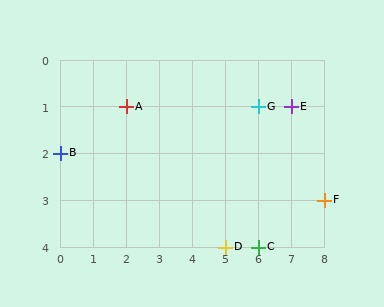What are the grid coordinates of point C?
Point C is at grid coordinates (6, 4).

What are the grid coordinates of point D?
Point D is at grid coordinates (5, 4).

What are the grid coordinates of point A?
Point A is at grid coordinates (2, 1).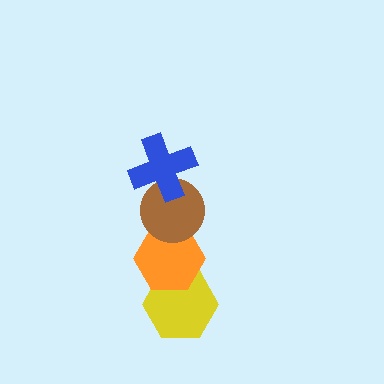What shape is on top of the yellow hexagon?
The orange hexagon is on top of the yellow hexagon.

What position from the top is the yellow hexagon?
The yellow hexagon is 4th from the top.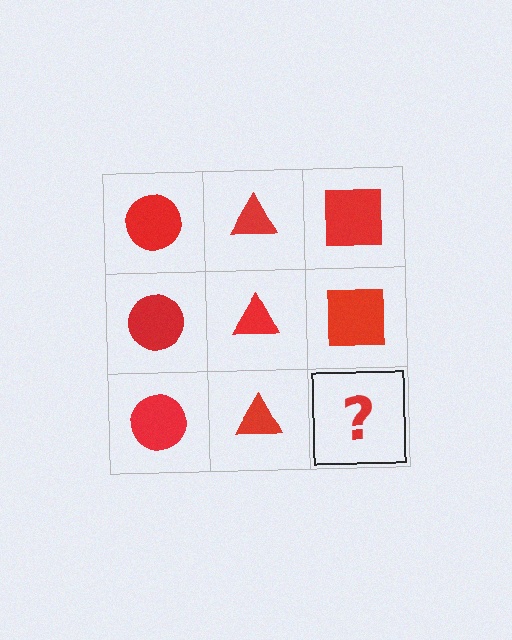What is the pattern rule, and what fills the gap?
The rule is that each column has a consistent shape. The gap should be filled with a red square.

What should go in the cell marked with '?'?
The missing cell should contain a red square.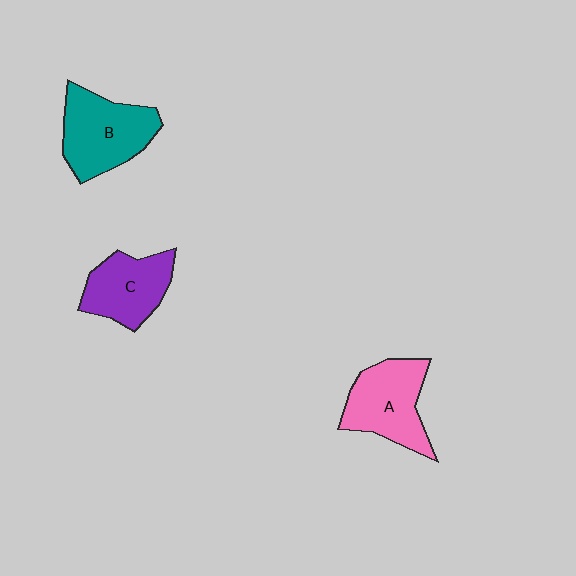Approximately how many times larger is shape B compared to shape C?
Approximately 1.2 times.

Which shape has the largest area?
Shape B (teal).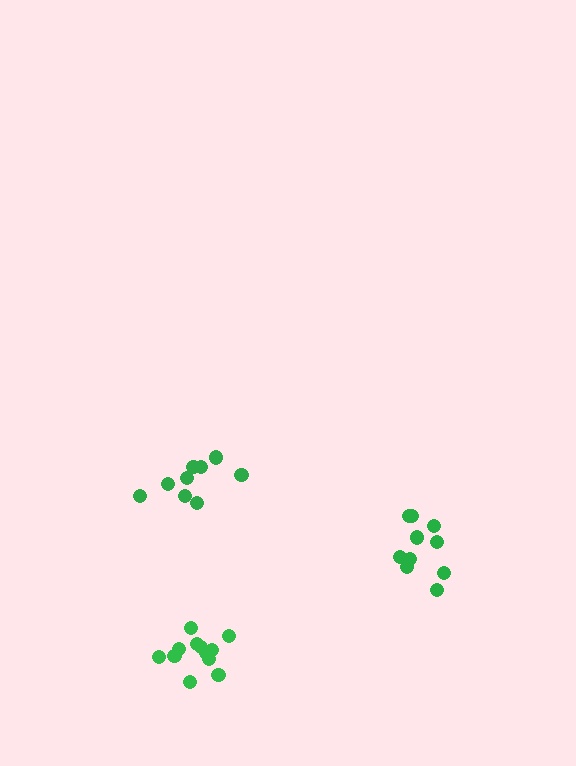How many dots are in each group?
Group 1: 12 dots, Group 2: 10 dots, Group 3: 9 dots (31 total).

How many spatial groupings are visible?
There are 3 spatial groupings.